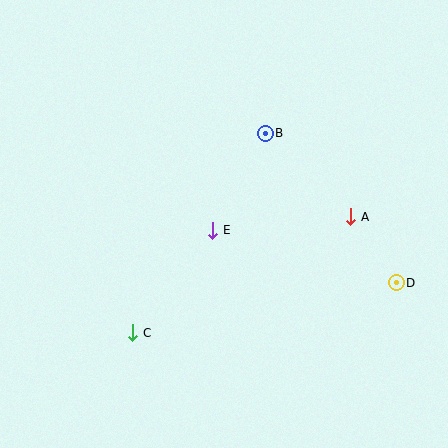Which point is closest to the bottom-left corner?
Point C is closest to the bottom-left corner.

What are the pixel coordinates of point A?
Point A is at (351, 217).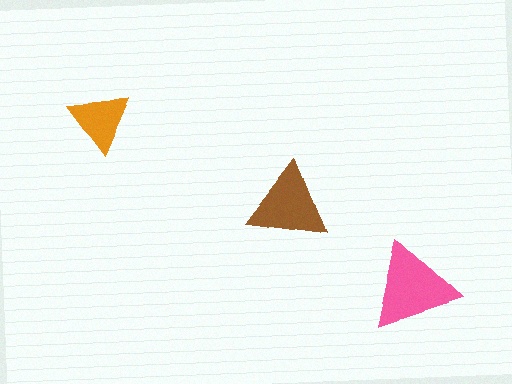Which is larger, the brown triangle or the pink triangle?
The pink one.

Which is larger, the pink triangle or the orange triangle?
The pink one.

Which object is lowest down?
The pink triangle is bottommost.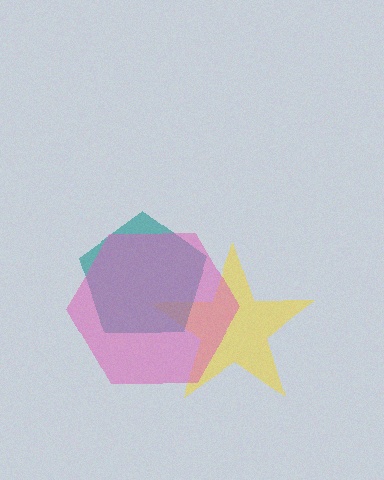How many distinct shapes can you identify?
There are 3 distinct shapes: a yellow star, a teal pentagon, a pink hexagon.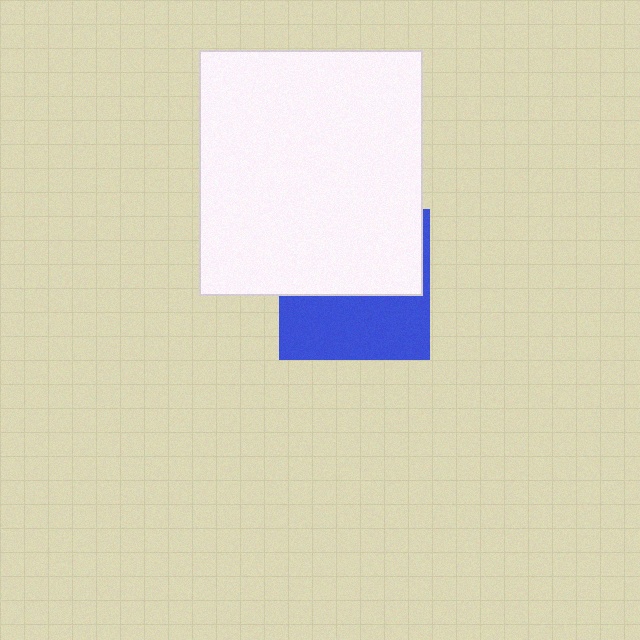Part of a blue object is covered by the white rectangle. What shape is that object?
It is a square.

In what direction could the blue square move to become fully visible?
The blue square could move down. That would shift it out from behind the white rectangle entirely.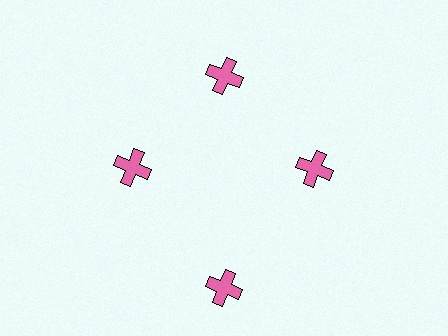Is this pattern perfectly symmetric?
No. The 4 pink crosses are arranged in a ring, but one element near the 6 o'clock position is pushed outward from the center, breaking the 4-fold rotational symmetry.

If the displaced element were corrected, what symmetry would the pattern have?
It would have 4-fold rotational symmetry — the pattern would map onto itself every 90 degrees.